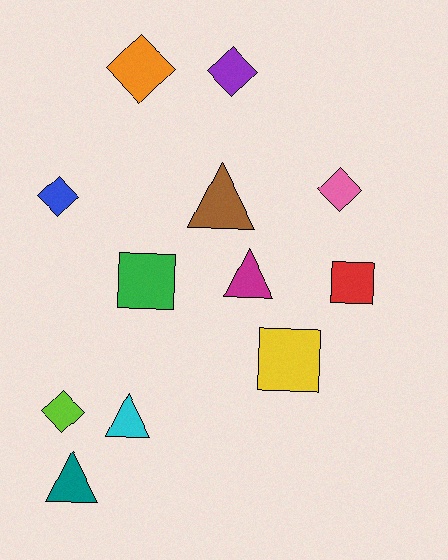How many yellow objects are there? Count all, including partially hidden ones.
There is 1 yellow object.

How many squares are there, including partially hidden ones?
There are 3 squares.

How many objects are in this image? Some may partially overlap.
There are 12 objects.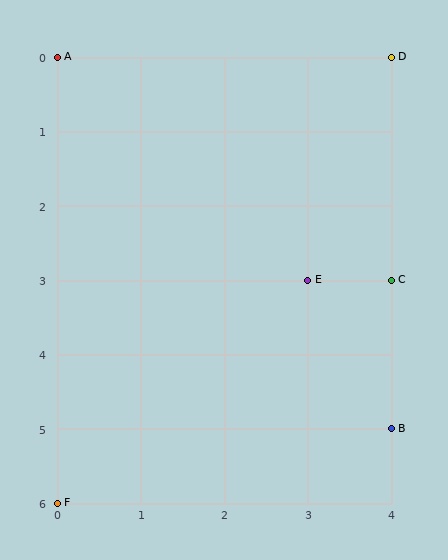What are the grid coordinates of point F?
Point F is at grid coordinates (0, 6).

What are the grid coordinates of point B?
Point B is at grid coordinates (4, 5).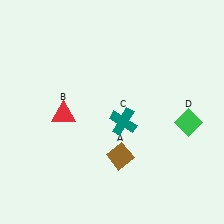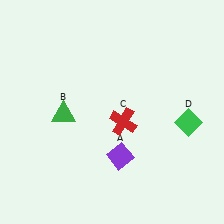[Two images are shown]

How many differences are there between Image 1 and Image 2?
There are 3 differences between the two images.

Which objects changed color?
A changed from brown to purple. B changed from red to green. C changed from teal to red.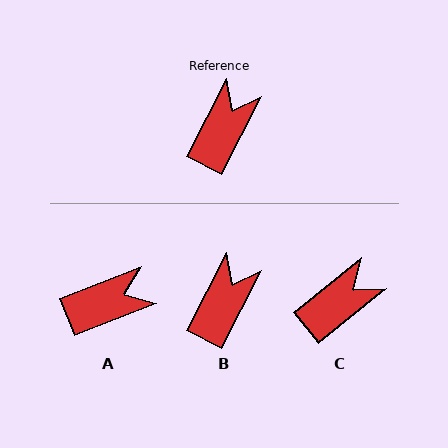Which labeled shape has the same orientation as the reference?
B.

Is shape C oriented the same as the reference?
No, it is off by about 24 degrees.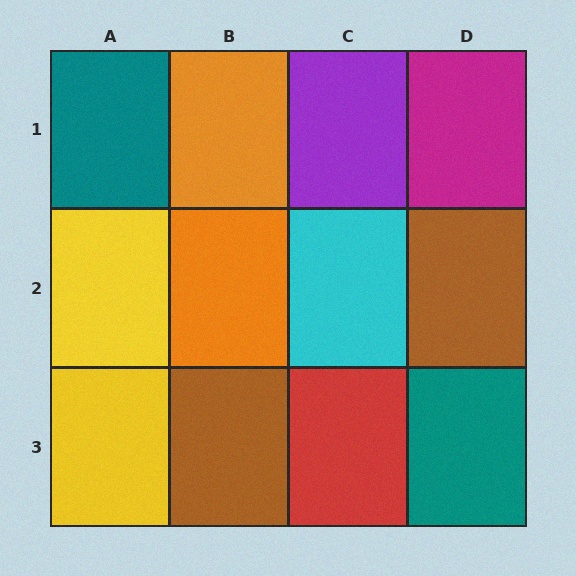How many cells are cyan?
1 cell is cyan.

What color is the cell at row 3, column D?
Teal.